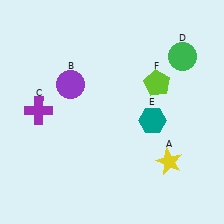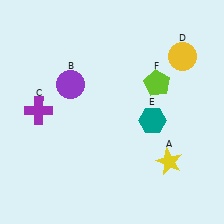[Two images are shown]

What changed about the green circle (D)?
In Image 1, D is green. In Image 2, it changed to yellow.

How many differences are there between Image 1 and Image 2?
There is 1 difference between the two images.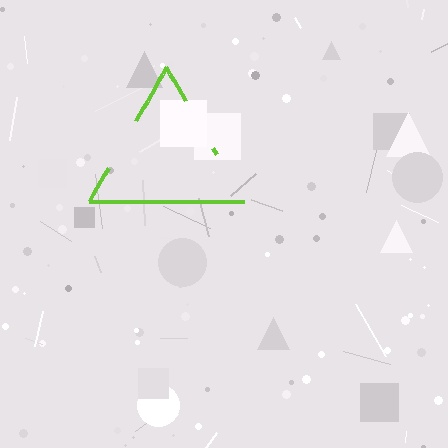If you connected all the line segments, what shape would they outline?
They would outline a triangle.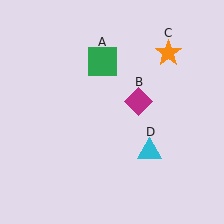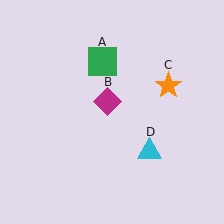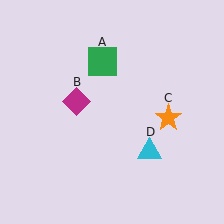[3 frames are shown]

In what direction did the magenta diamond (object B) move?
The magenta diamond (object B) moved left.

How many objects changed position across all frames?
2 objects changed position: magenta diamond (object B), orange star (object C).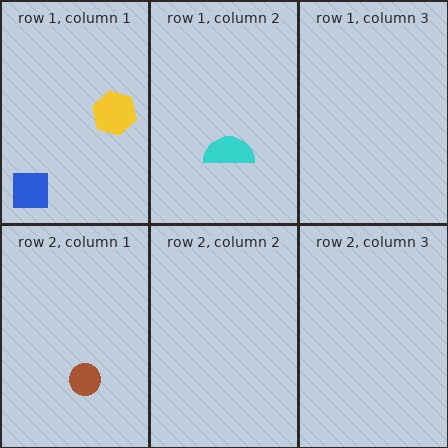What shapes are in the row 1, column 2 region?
The cyan semicircle.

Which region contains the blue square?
The row 1, column 1 region.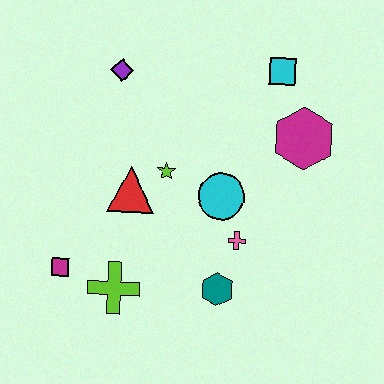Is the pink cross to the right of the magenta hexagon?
No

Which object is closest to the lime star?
The red triangle is closest to the lime star.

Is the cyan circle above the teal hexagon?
Yes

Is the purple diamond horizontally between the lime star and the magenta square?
Yes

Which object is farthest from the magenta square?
The cyan square is farthest from the magenta square.